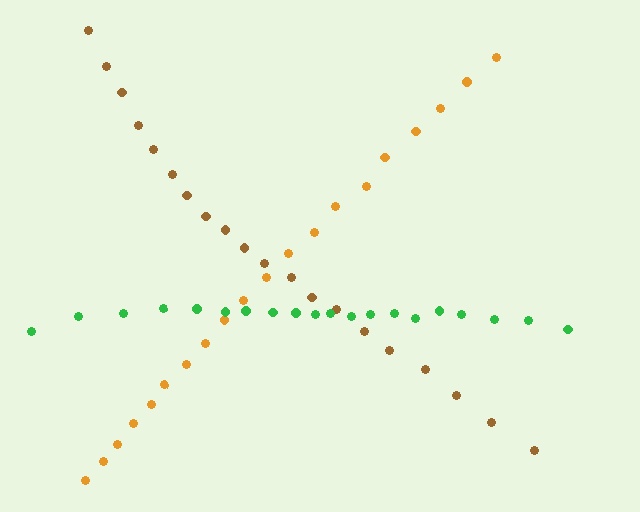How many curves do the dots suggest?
There are 3 distinct paths.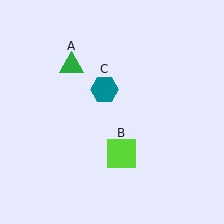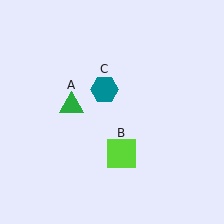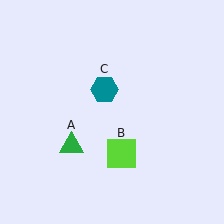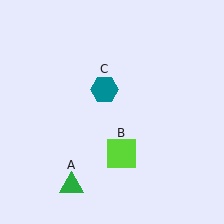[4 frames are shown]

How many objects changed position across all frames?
1 object changed position: green triangle (object A).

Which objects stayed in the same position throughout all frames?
Lime square (object B) and teal hexagon (object C) remained stationary.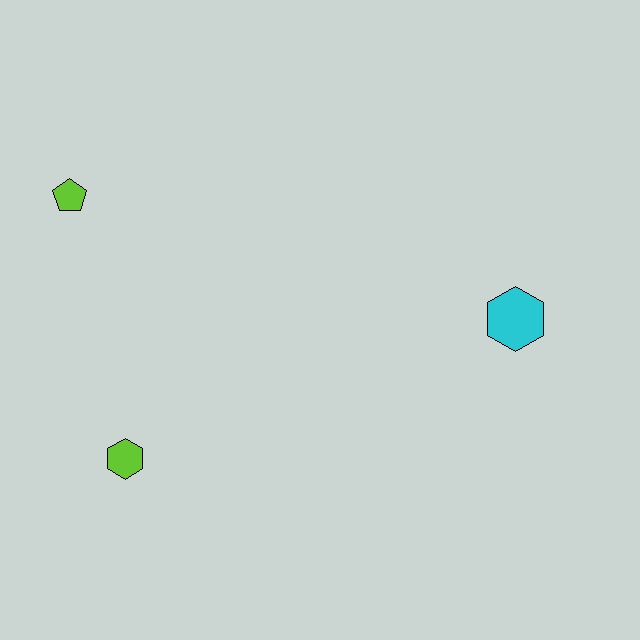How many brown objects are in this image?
There are no brown objects.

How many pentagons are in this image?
There is 1 pentagon.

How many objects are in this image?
There are 3 objects.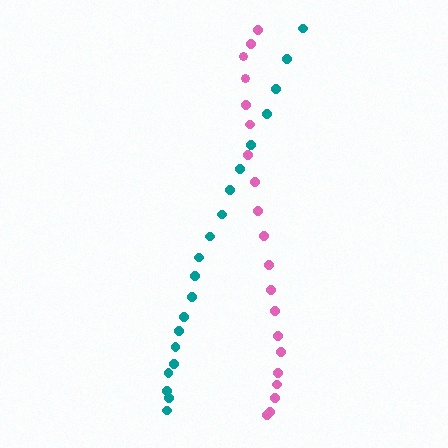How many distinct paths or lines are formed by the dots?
There are 2 distinct paths.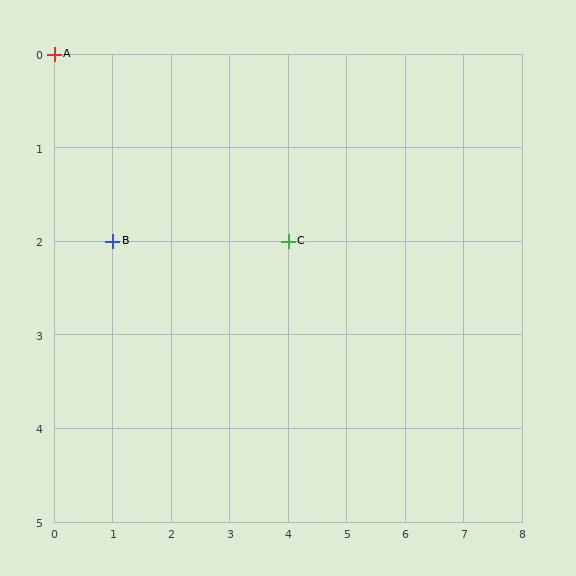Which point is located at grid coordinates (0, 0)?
Point A is at (0, 0).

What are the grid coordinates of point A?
Point A is at grid coordinates (0, 0).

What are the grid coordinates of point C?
Point C is at grid coordinates (4, 2).